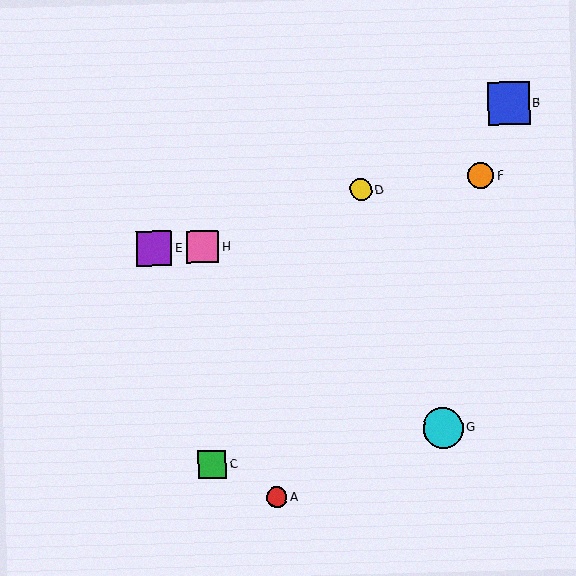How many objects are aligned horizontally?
2 objects (E, H) are aligned horizontally.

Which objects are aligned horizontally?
Objects E, H are aligned horizontally.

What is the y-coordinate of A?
Object A is at y≈497.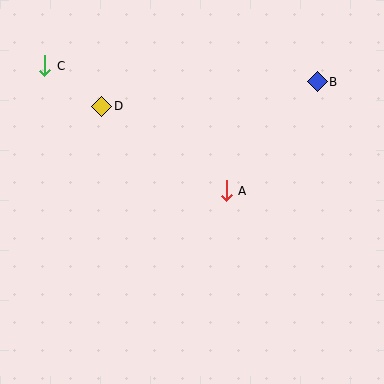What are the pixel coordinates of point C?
Point C is at (45, 66).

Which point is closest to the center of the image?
Point A at (226, 191) is closest to the center.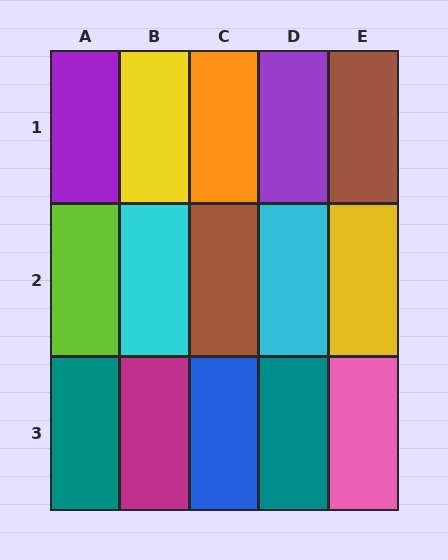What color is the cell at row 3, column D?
Teal.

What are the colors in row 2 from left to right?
Lime, cyan, brown, cyan, yellow.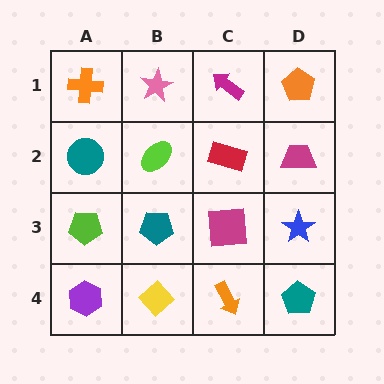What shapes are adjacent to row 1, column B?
A lime ellipse (row 2, column B), an orange cross (row 1, column A), a magenta arrow (row 1, column C).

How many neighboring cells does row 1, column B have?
3.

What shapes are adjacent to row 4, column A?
A lime pentagon (row 3, column A), a yellow diamond (row 4, column B).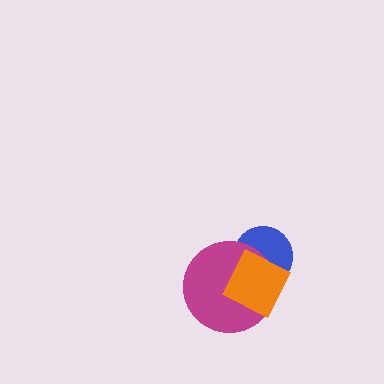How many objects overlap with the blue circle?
2 objects overlap with the blue circle.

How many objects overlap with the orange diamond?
2 objects overlap with the orange diamond.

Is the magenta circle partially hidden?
Yes, it is partially covered by another shape.